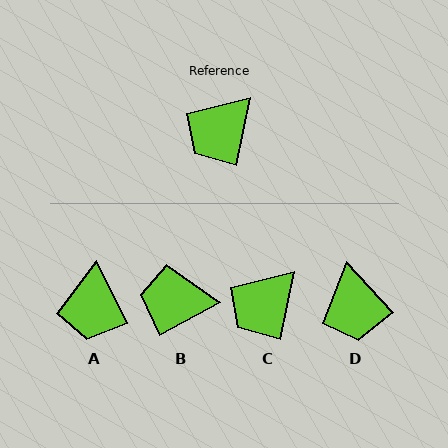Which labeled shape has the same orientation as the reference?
C.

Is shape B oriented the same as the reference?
No, it is off by about 50 degrees.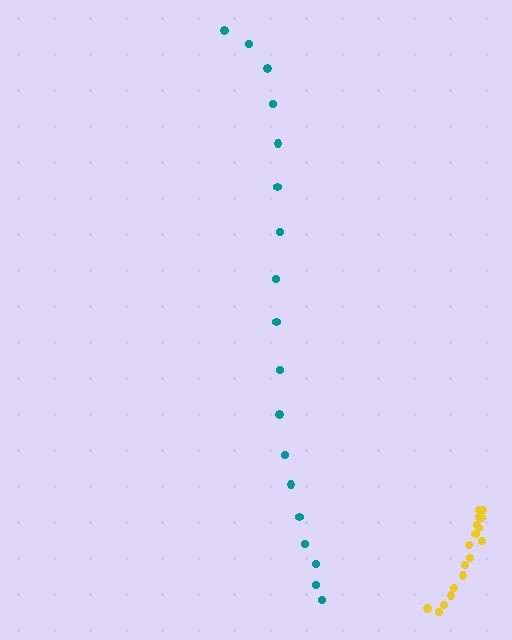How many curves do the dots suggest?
There are 2 distinct paths.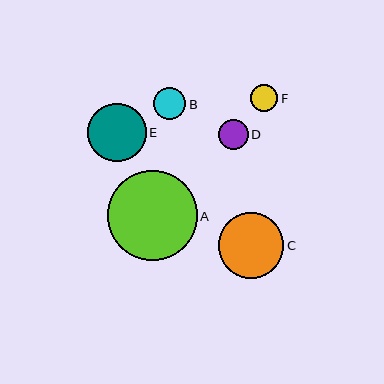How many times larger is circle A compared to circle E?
Circle A is approximately 1.5 times the size of circle E.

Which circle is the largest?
Circle A is the largest with a size of approximately 89 pixels.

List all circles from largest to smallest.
From largest to smallest: A, C, E, B, D, F.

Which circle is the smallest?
Circle F is the smallest with a size of approximately 28 pixels.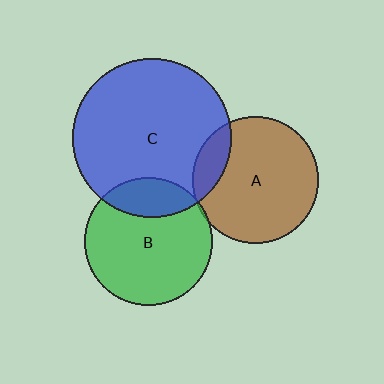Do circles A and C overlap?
Yes.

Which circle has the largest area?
Circle C (blue).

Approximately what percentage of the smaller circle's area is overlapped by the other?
Approximately 15%.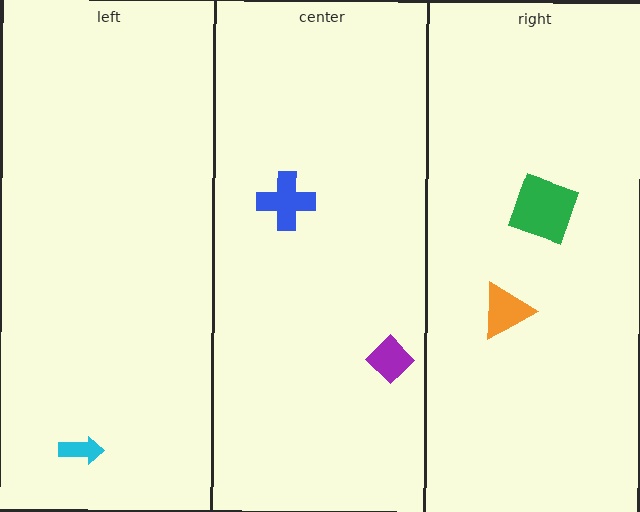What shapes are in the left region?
The cyan arrow.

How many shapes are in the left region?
1.